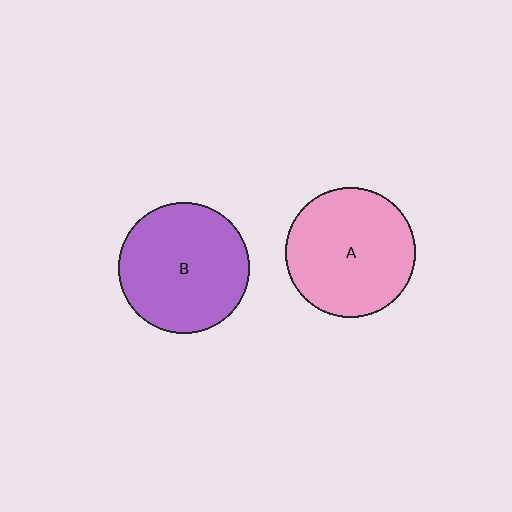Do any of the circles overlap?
No, none of the circles overlap.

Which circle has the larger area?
Circle B (purple).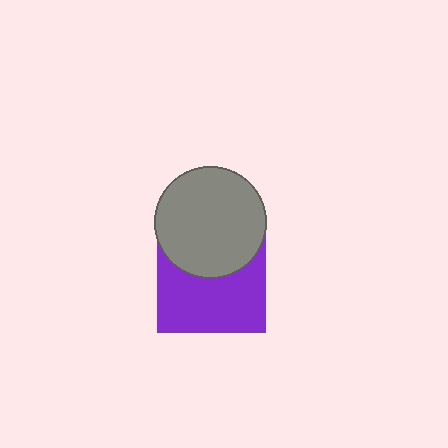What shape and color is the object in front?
The object in front is a gray circle.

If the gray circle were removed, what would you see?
You would see the complete purple square.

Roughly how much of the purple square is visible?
About half of it is visible (roughly 59%).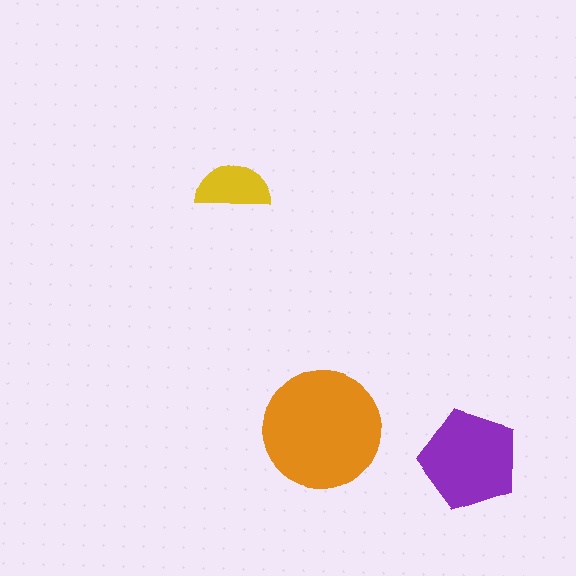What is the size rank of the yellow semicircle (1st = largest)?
3rd.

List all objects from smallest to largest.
The yellow semicircle, the purple pentagon, the orange circle.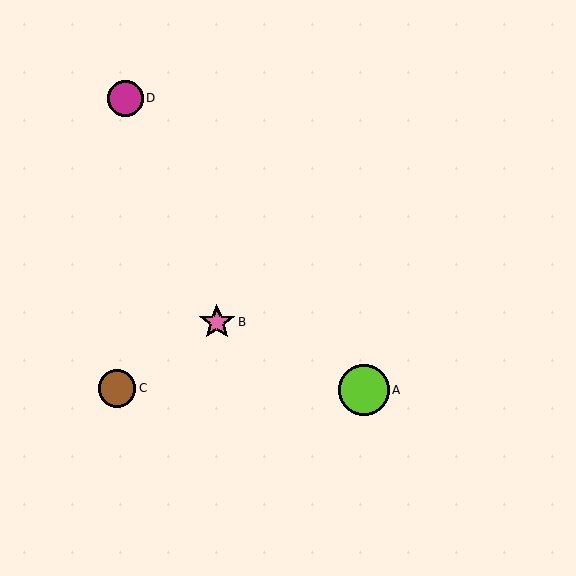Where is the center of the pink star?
The center of the pink star is at (217, 322).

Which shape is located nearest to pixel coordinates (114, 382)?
The brown circle (labeled C) at (117, 389) is nearest to that location.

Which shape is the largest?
The lime circle (labeled A) is the largest.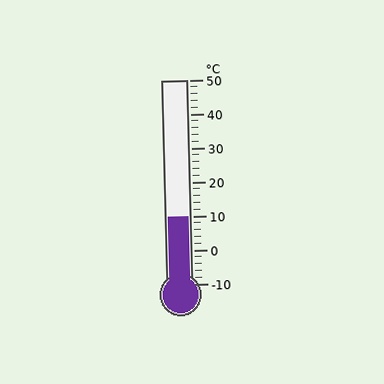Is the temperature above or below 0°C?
The temperature is above 0°C.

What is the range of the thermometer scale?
The thermometer scale ranges from -10°C to 50°C.